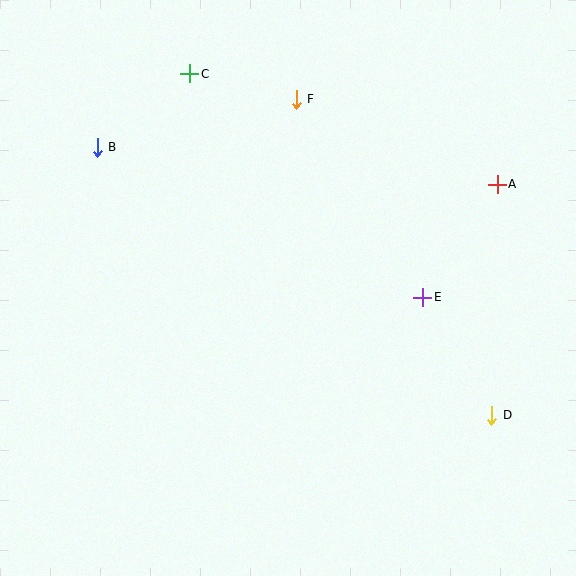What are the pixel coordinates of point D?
Point D is at (492, 415).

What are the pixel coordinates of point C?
Point C is at (190, 74).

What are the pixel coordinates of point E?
Point E is at (423, 297).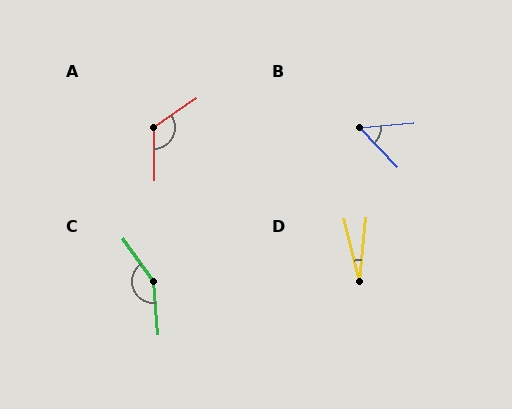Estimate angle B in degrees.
Approximately 51 degrees.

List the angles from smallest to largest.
D (19°), B (51°), A (125°), C (150°).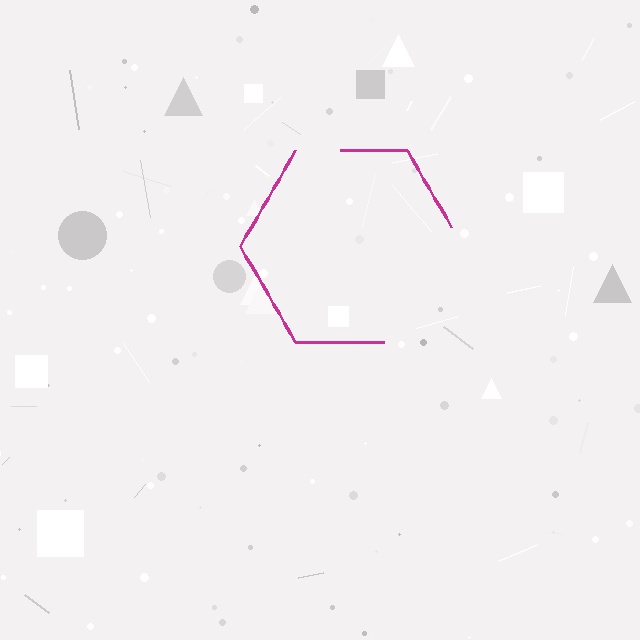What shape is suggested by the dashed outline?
The dashed outline suggests a hexagon.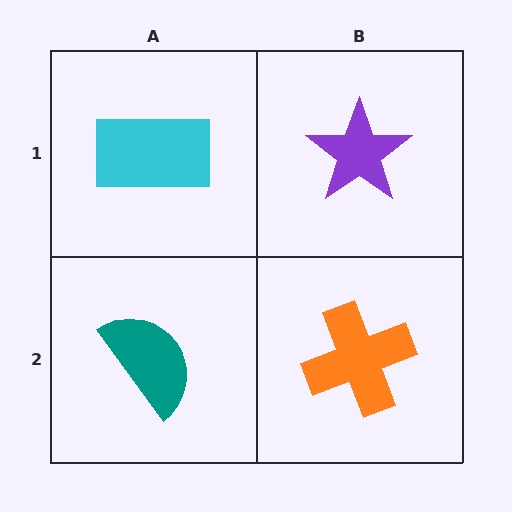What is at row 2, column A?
A teal semicircle.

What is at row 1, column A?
A cyan rectangle.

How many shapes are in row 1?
2 shapes.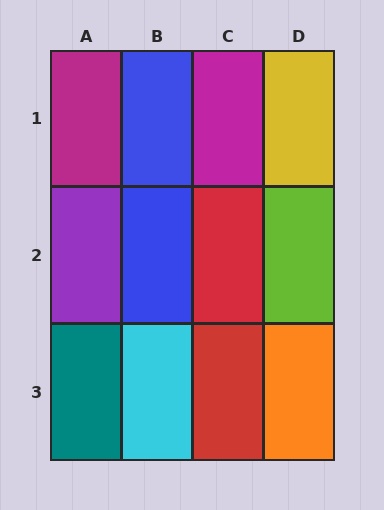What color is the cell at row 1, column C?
Magenta.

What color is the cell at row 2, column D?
Lime.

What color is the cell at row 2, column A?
Purple.